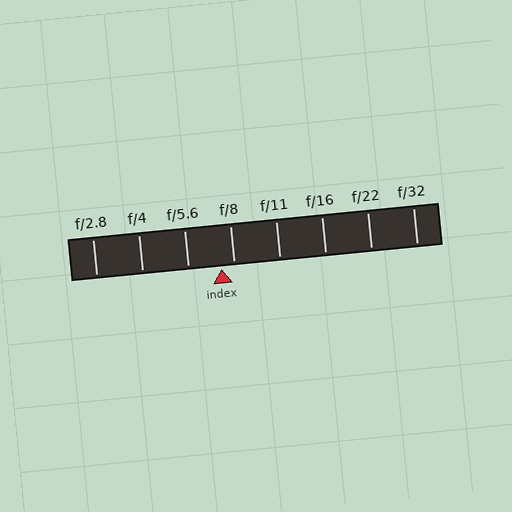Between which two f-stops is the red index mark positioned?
The index mark is between f/5.6 and f/8.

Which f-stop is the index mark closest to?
The index mark is closest to f/8.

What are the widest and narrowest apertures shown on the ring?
The widest aperture shown is f/2.8 and the narrowest is f/32.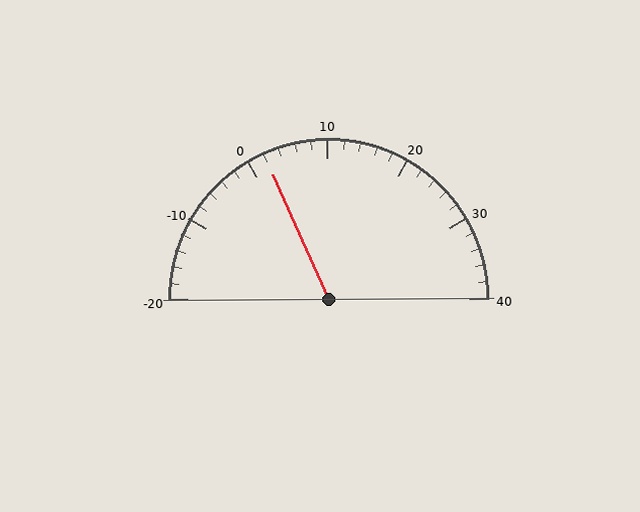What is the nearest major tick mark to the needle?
The nearest major tick mark is 0.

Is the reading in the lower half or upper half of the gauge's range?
The reading is in the lower half of the range (-20 to 40).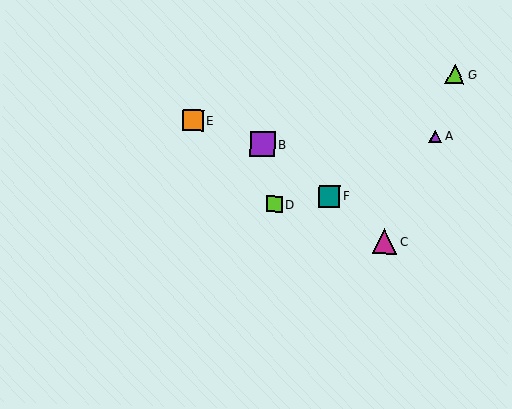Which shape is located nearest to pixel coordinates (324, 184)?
The teal square (labeled F) at (330, 196) is nearest to that location.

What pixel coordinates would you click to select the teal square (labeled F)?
Click at (330, 196) to select the teal square F.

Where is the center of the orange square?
The center of the orange square is at (193, 120).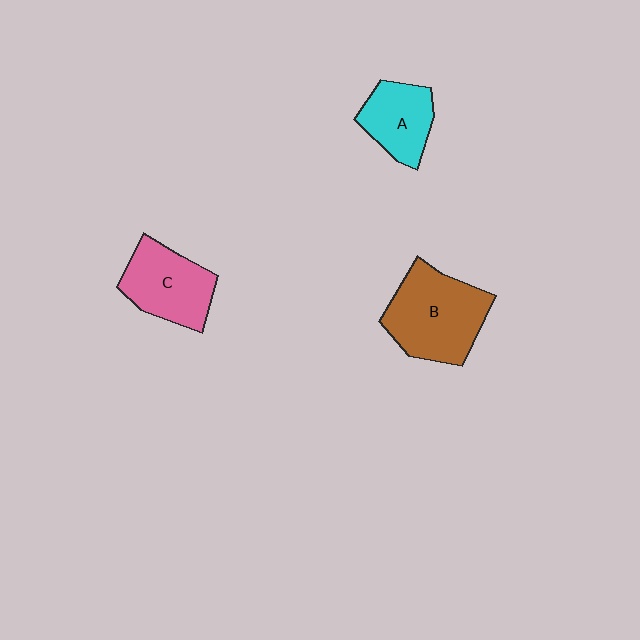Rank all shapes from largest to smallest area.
From largest to smallest: B (brown), C (pink), A (cyan).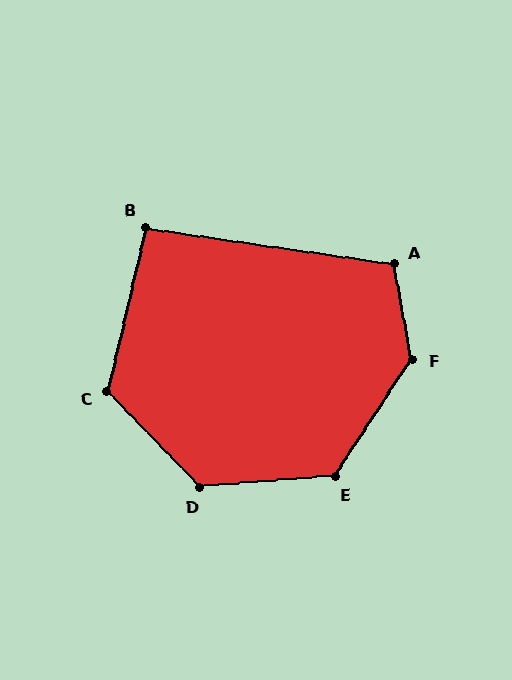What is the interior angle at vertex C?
Approximately 123 degrees (obtuse).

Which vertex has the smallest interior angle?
B, at approximately 95 degrees.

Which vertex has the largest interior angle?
F, at approximately 136 degrees.